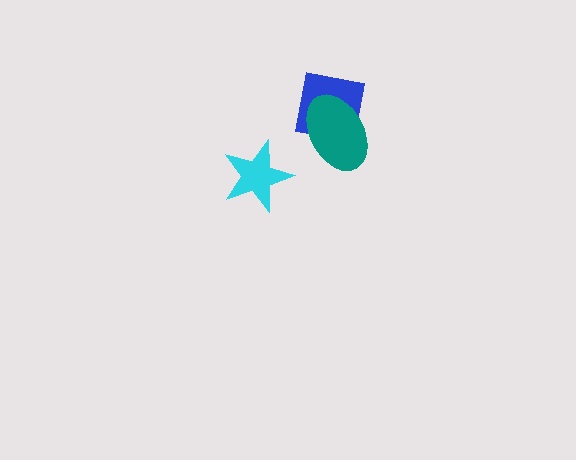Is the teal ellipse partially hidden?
No, no other shape covers it.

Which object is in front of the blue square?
The teal ellipse is in front of the blue square.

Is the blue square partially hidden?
Yes, it is partially covered by another shape.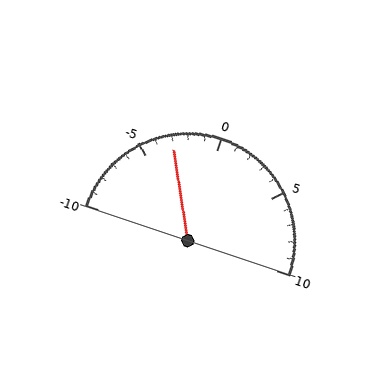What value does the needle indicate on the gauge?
The needle indicates approximately -3.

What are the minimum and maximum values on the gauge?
The gauge ranges from -10 to 10.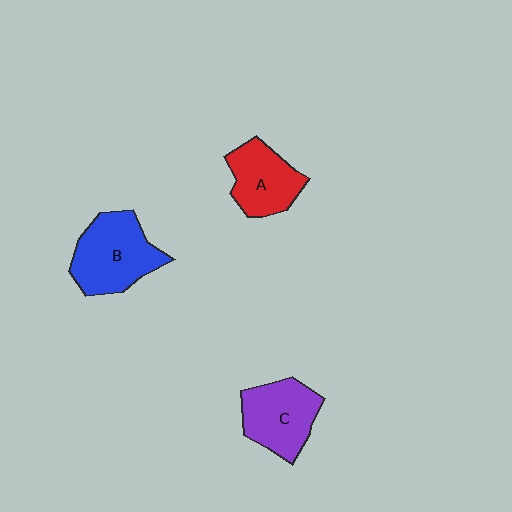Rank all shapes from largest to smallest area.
From largest to smallest: B (blue), C (purple), A (red).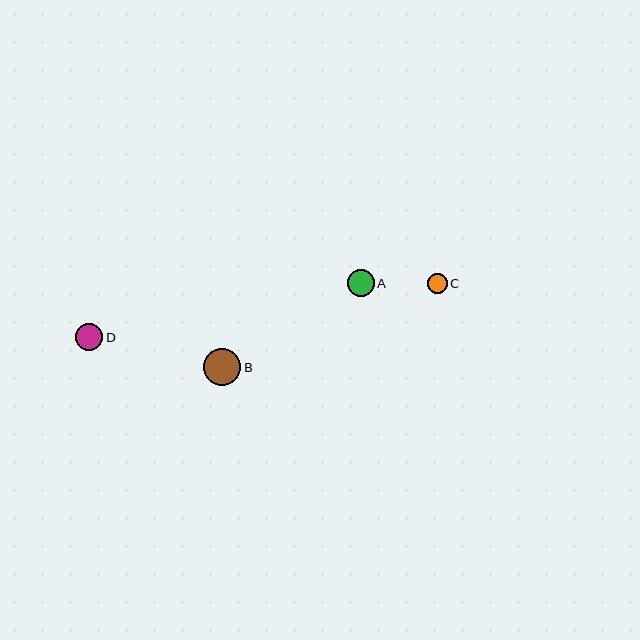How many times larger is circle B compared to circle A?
Circle B is approximately 1.4 times the size of circle A.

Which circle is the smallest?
Circle C is the smallest with a size of approximately 19 pixels.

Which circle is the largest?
Circle B is the largest with a size of approximately 38 pixels.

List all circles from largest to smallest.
From largest to smallest: B, A, D, C.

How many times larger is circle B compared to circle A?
Circle B is approximately 1.4 times the size of circle A.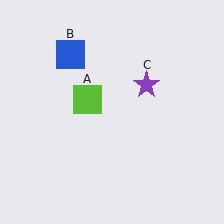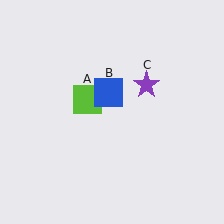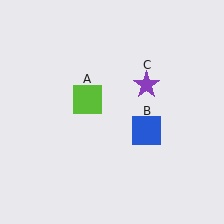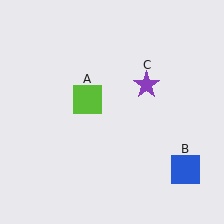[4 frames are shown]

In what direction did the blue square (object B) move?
The blue square (object B) moved down and to the right.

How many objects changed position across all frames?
1 object changed position: blue square (object B).